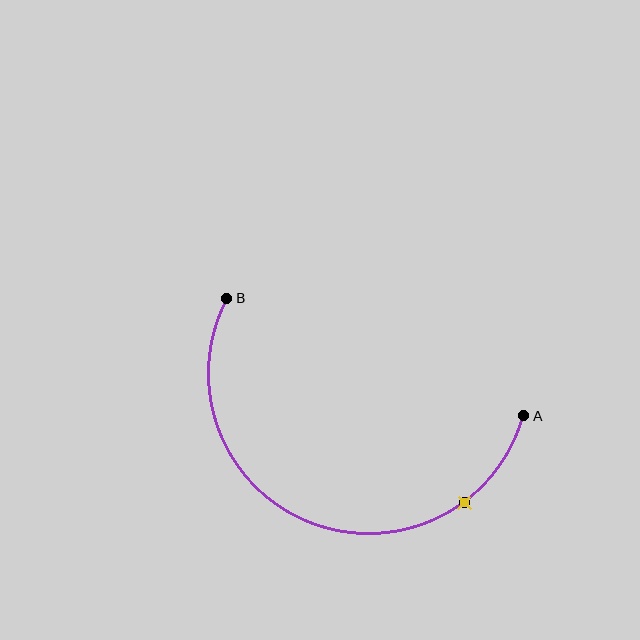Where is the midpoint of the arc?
The arc midpoint is the point on the curve farthest from the straight line joining A and B. It sits below that line.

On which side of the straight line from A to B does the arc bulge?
The arc bulges below the straight line connecting A and B.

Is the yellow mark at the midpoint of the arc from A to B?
No. The yellow mark lies on the arc but is closer to endpoint A. The arc midpoint would be at the point on the curve equidistant along the arc from both A and B.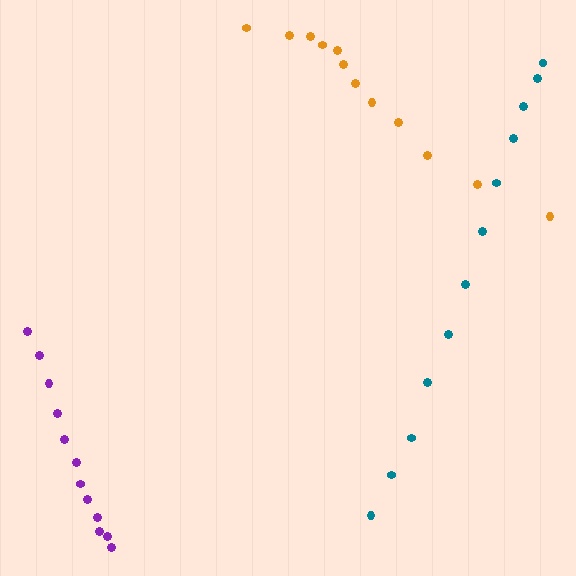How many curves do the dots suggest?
There are 3 distinct paths.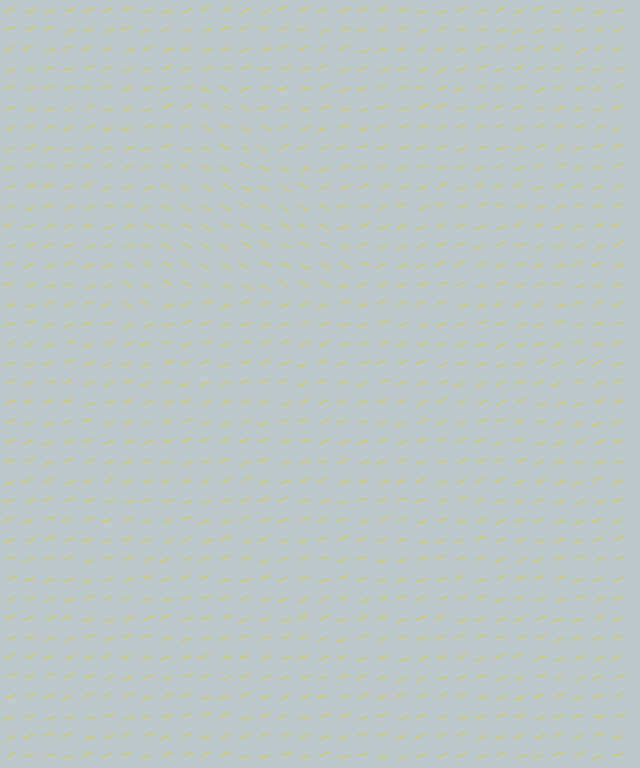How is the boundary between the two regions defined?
The boundary is defined purely by a change in line orientation (approximately 45 degrees difference). All lines are the same color and thickness.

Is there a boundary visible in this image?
Yes, there is a texture boundary formed by a change in line orientation.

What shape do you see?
I see a triangle.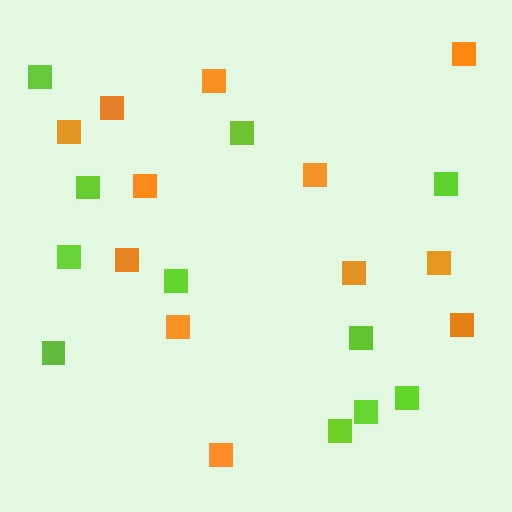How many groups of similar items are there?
There are 2 groups: one group of orange squares (12) and one group of lime squares (11).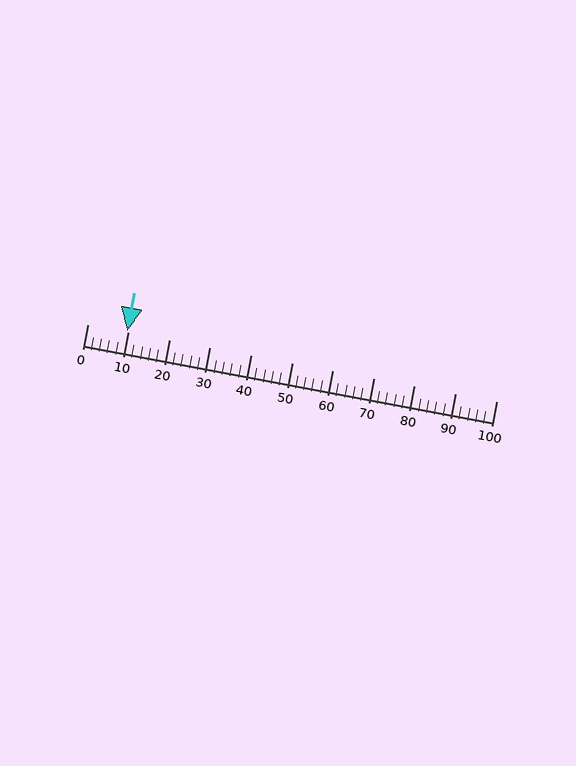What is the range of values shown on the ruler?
The ruler shows values from 0 to 100.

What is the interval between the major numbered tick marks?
The major tick marks are spaced 10 units apart.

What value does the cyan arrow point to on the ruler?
The cyan arrow points to approximately 10.